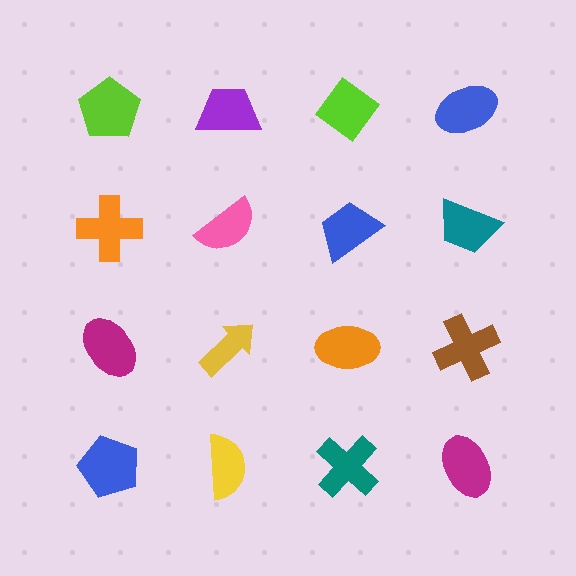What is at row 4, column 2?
A yellow semicircle.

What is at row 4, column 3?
A teal cross.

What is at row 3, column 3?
An orange ellipse.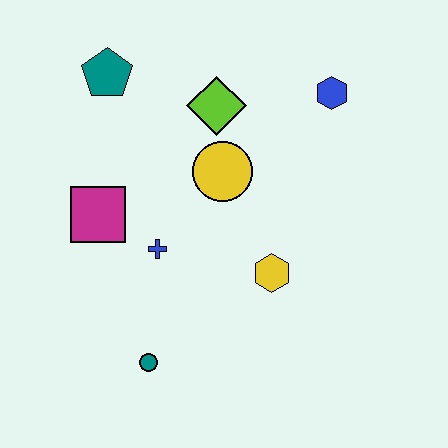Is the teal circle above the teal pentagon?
No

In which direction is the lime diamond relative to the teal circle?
The lime diamond is above the teal circle.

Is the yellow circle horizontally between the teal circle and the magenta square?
No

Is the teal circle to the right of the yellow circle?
No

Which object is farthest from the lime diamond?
The teal circle is farthest from the lime diamond.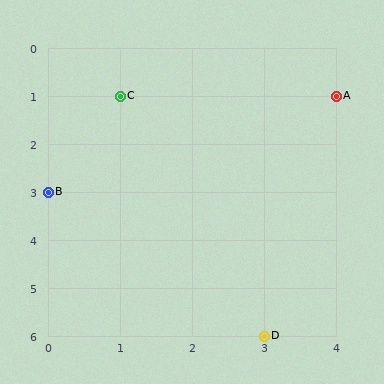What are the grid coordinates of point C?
Point C is at grid coordinates (1, 1).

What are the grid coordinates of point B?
Point B is at grid coordinates (0, 3).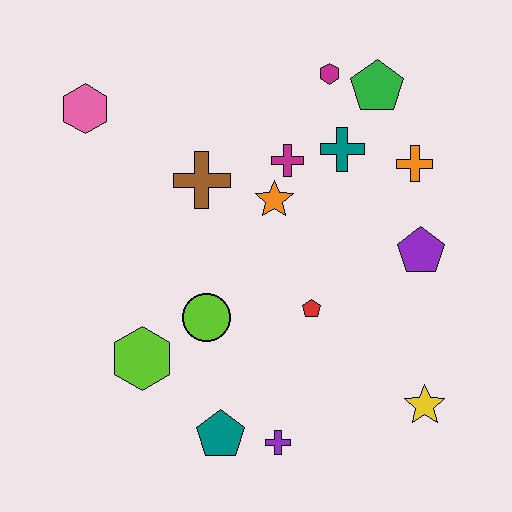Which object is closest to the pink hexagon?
The brown cross is closest to the pink hexagon.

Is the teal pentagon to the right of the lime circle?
Yes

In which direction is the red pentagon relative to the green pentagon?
The red pentagon is below the green pentagon.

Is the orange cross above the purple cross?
Yes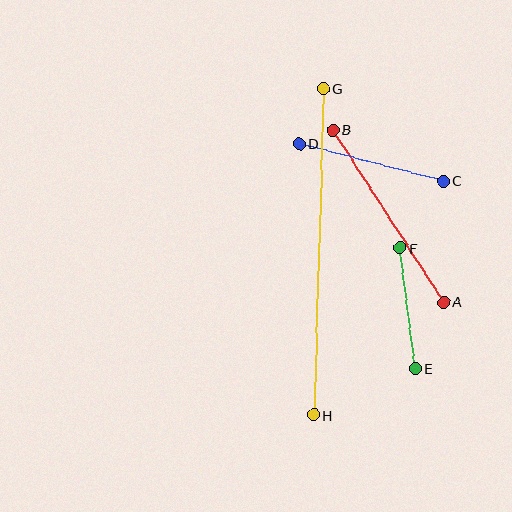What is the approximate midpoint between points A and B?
The midpoint is at approximately (388, 216) pixels.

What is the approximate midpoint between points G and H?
The midpoint is at approximately (318, 252) pixels.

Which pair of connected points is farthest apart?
Points G and H are farthest apart.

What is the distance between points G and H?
The distance is approximately 326 pixels.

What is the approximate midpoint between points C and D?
The midpoint is at approximately (371, 162) pixels.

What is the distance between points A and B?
The distance is approximately 205 pixels.